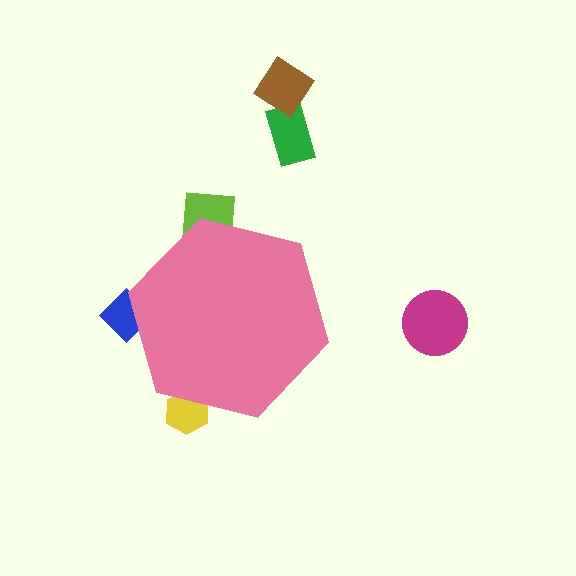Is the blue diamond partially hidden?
Yes, the blue diamond is partially hidden behind the pink hexagon.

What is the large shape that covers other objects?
A pink hexagon.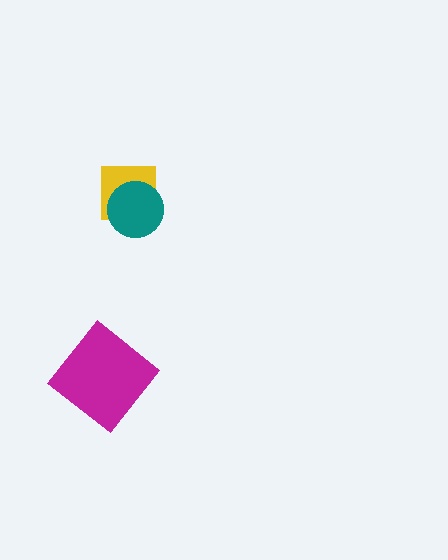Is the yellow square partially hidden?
Yes, it is partially covered by another shape.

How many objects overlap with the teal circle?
1 object overlaps with the teal circle.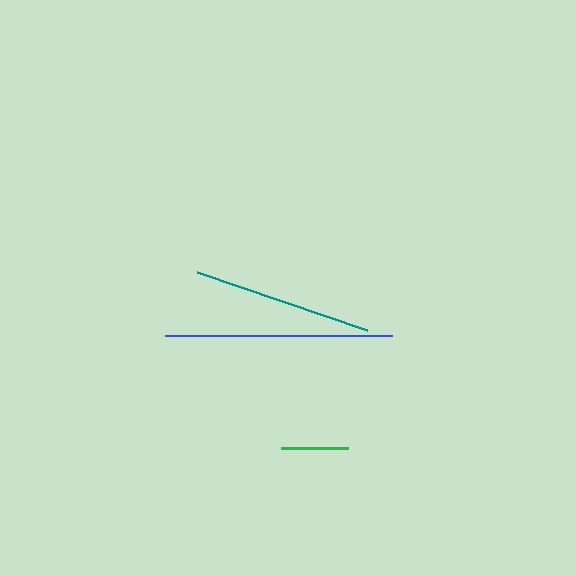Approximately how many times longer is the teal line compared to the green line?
The teal line is approximately 2.7 times the length of the green line.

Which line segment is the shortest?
The green line is the shortest at approximately 67 pixels.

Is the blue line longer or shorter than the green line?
The blue line is longer than the green line.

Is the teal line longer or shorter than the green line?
The teal line is longer than the green line.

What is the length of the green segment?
The green segment is approximately 67 pixels long.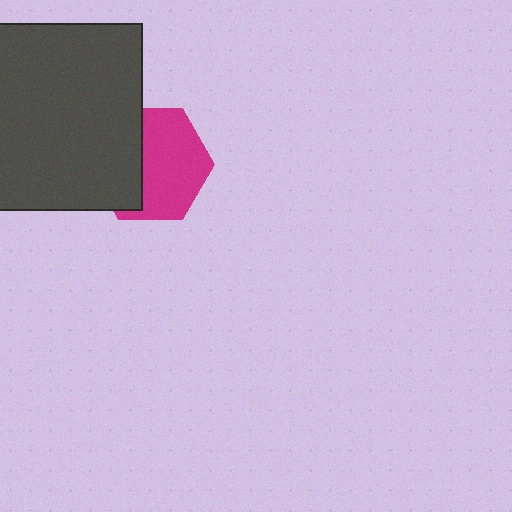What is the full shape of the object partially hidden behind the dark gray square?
The partially hidden object is a magenta hexagon.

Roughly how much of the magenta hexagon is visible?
About half of it is visible (roughly 59%).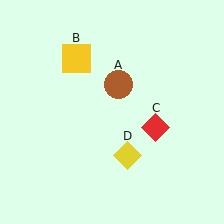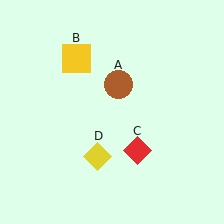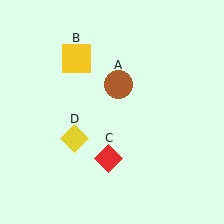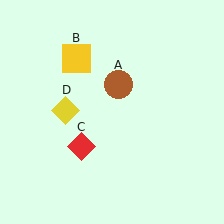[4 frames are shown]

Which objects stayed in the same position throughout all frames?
Brown circle (object A) and yellow square (object B) remained stationary.